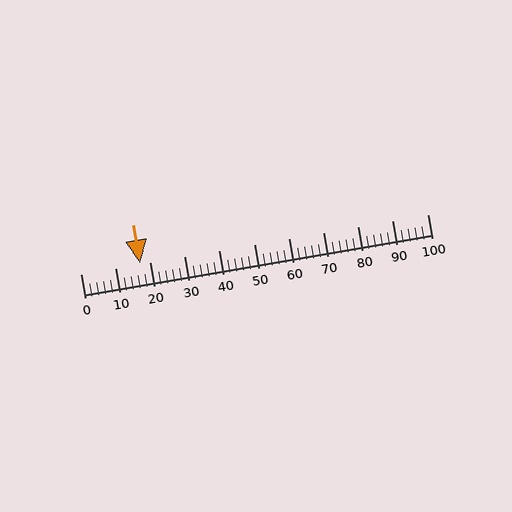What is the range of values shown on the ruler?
The ruler shows values from 0 to 100.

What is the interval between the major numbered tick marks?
The major tick marks are spaced 10 units apart.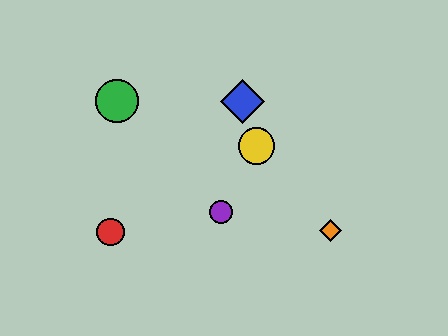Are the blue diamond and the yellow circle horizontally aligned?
No, the blue diamond is at y≈101 and the yellow circle is at y≈146.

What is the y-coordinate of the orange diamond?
The orange diamond is at y≈230.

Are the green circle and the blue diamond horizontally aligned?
Yes, both are at y≈101.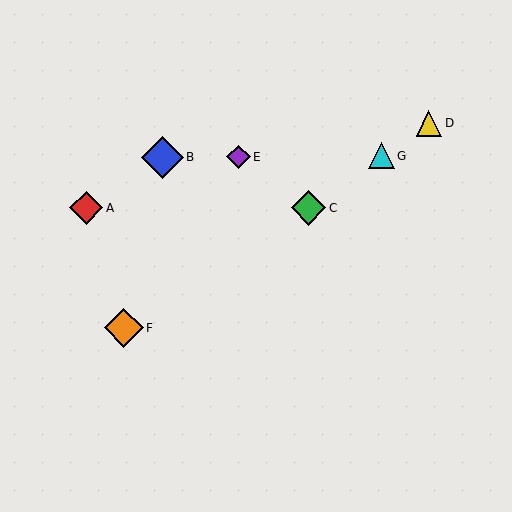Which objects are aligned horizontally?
Objects A, C are aligned horizontally.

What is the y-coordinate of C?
Object C is at y≈208.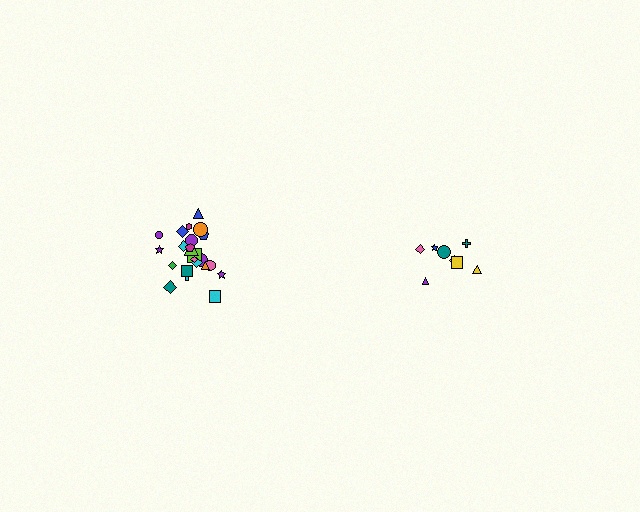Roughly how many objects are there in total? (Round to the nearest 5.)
Roughly 35 objects in total.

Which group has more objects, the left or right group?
The left group.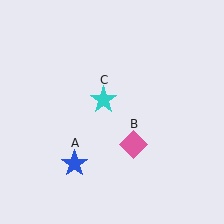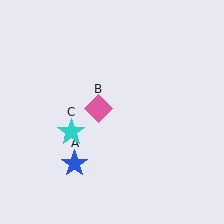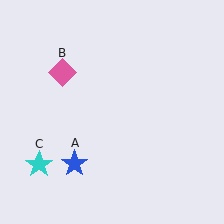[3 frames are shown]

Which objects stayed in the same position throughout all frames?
Blue star (object A) remained stationary.